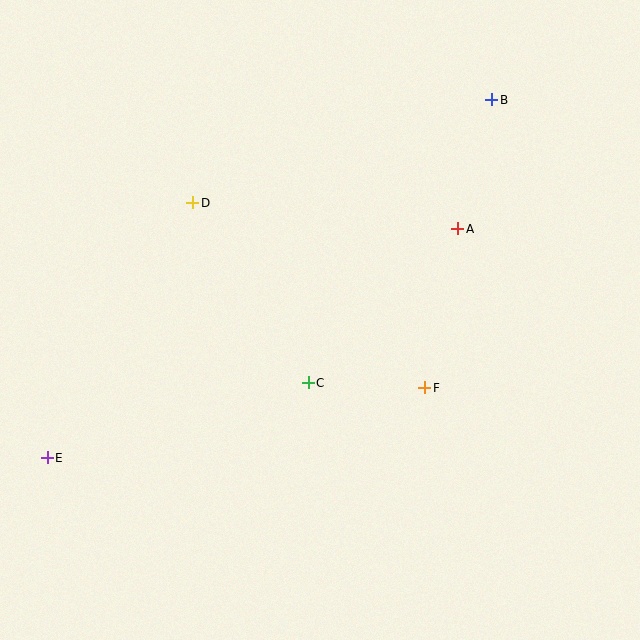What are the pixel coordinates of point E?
Point E is at (47, 458).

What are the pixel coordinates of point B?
Point B is at (492, 100).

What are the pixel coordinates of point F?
Point F is at (425, 388).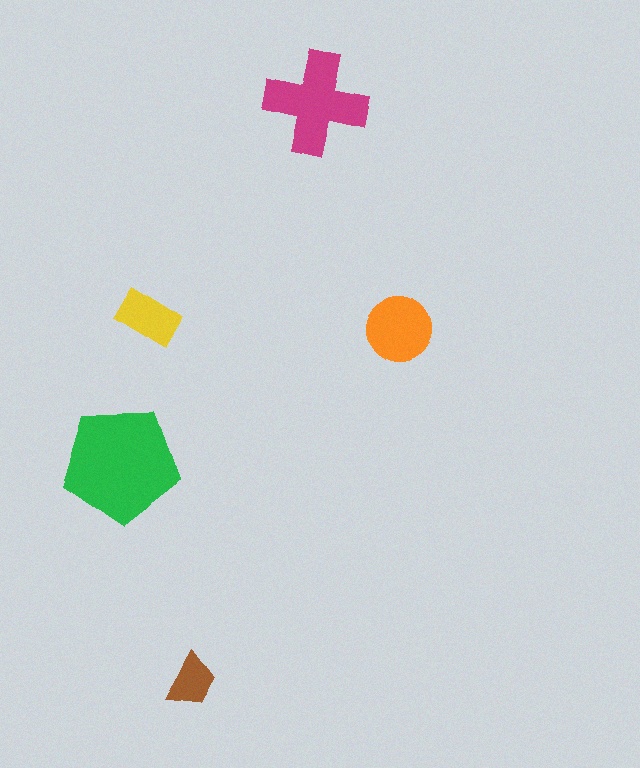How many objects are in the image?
There are 5 objects in the image.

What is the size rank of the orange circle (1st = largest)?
3rd.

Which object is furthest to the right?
The orange circle is rightmost.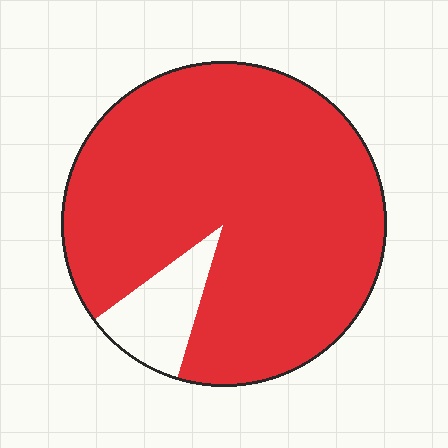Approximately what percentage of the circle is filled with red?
Approximately 90%.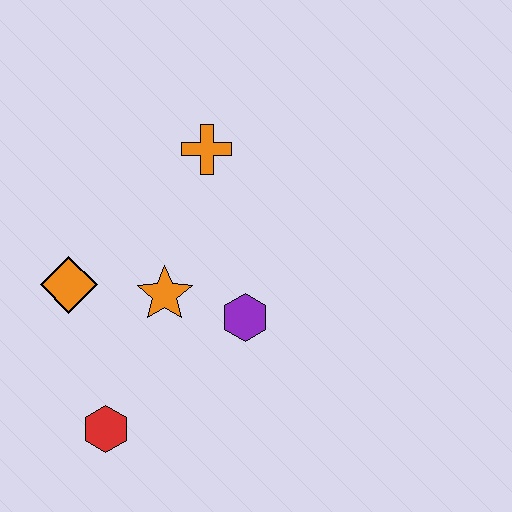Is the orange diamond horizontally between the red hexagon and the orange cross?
No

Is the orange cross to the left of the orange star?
No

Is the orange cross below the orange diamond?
No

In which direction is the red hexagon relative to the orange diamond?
The red hexagon is below the orange diamond.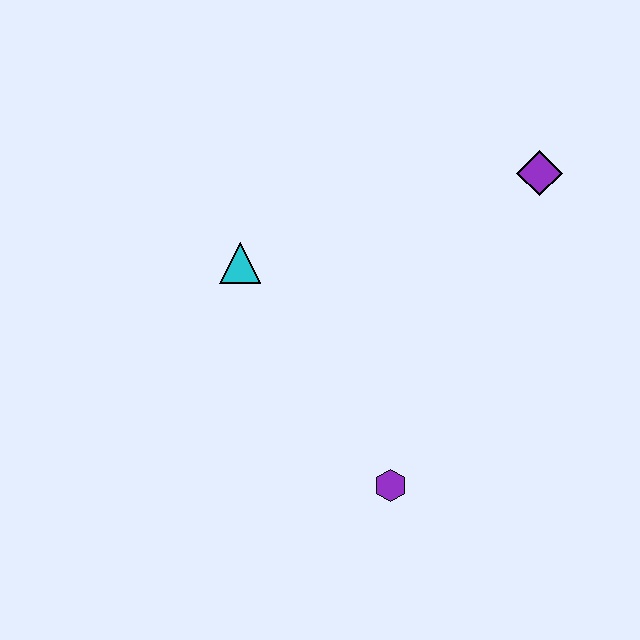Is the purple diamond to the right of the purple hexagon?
Yes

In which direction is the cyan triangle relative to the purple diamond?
The cyan triangle is to the left of the purple diamond.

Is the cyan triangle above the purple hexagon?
Yes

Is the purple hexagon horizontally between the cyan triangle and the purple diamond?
Yes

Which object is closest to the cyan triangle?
The purple hexagon is closest to the cyan triangle.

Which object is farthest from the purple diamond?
The purple hexagon is farthest from the purple diamond.